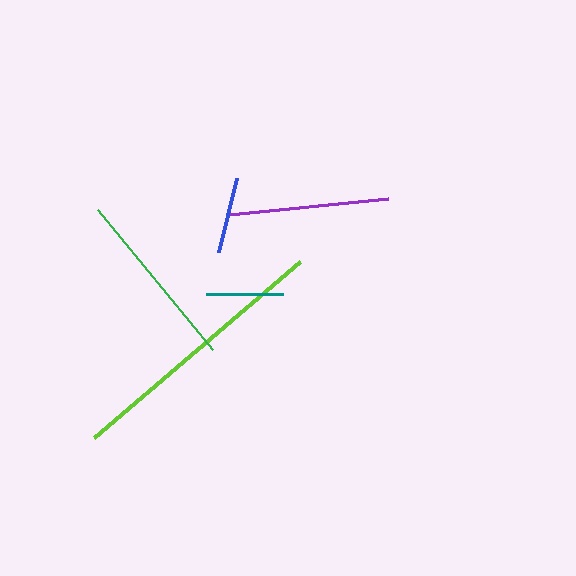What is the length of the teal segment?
The teal segment is approximately 78 pixels long.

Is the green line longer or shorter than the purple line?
The green line is longer than the purple line.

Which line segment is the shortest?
The blue line is the shortest at approximately 76 pixels.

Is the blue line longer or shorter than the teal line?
The teal line is longer than the blue line.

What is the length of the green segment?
The green segment is approximately 181 pixels long.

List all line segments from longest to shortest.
From longest to shortest: lime, green, purple, teal, blue.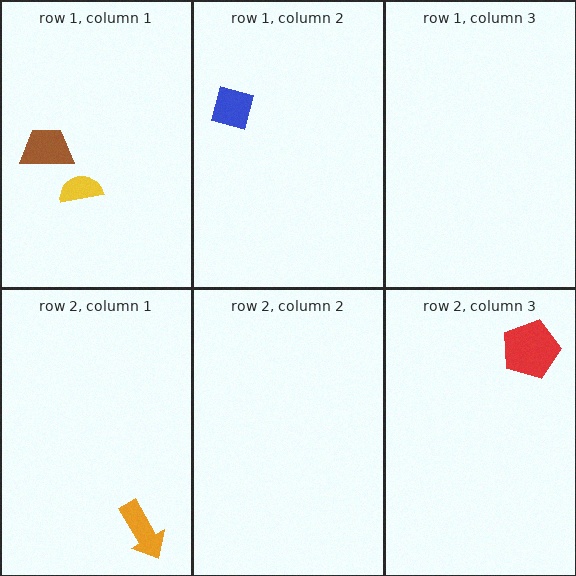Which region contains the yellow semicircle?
The row 1, column 1 region.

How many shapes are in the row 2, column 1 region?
1.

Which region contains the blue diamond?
The row 1, column 2 region.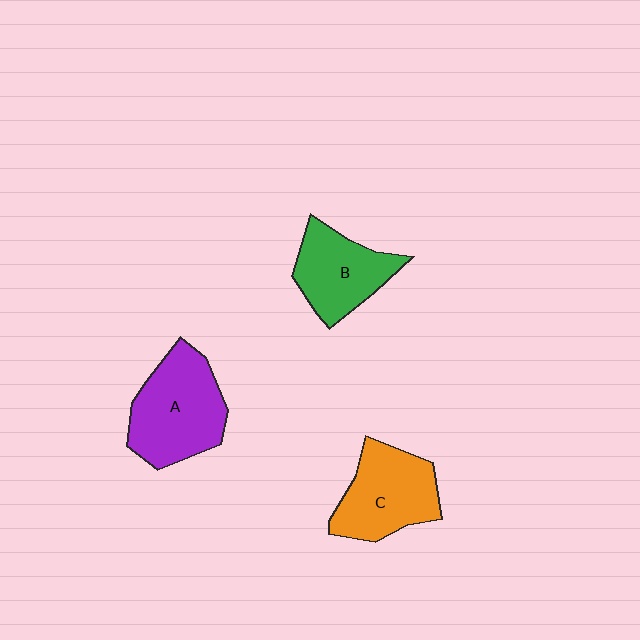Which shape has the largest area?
Shape A (purple).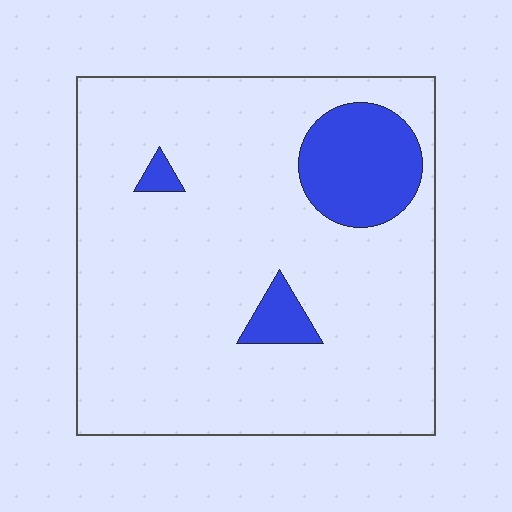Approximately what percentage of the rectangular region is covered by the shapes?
Approximately 15%.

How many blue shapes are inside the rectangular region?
3.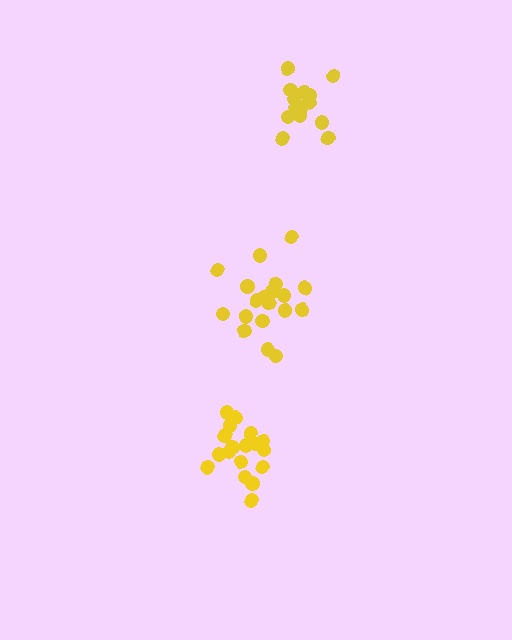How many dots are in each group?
Group 1: 15 dots, Group 2: 18 dots, Group 3: 20 dots (53 total).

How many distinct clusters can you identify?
There are 3 distinct clusters.